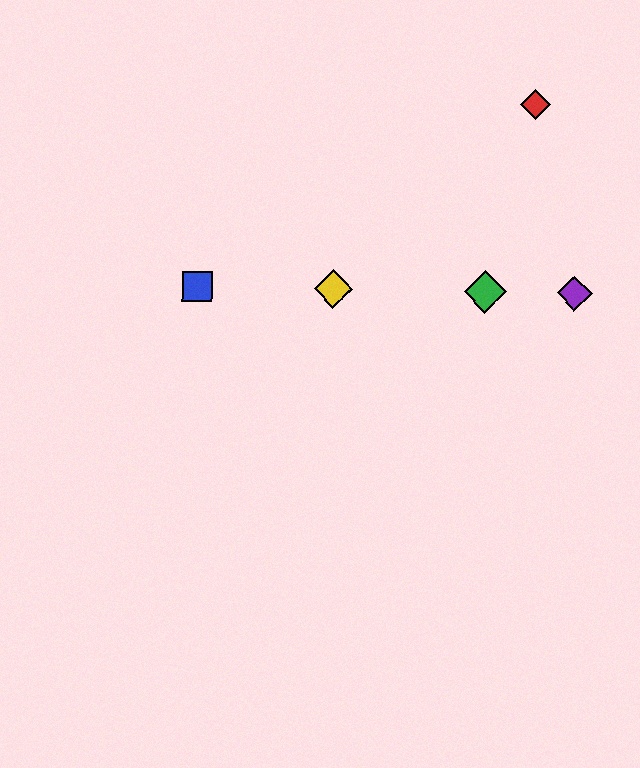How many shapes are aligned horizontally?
4 shapes (the blue square, the green diamond, the yellow diamond, the purple diamond) are aligned horizontally.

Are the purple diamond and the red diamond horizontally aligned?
No, the purple diamond is at y≈293 and the red diamond is at y≈104.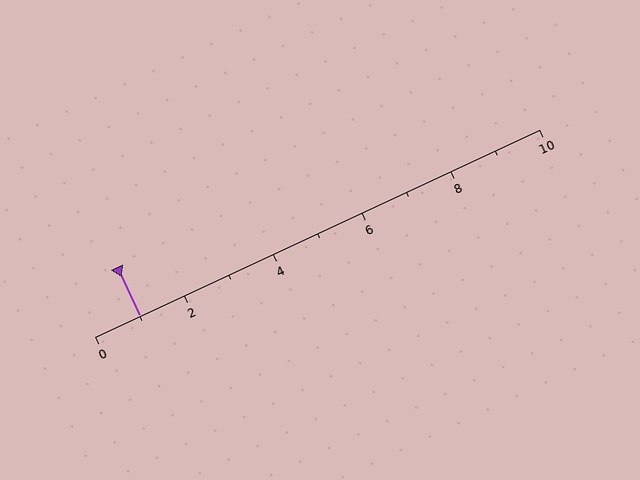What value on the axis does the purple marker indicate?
The marker indicates approximately 1.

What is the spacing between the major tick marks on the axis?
The major ticks are spaced 2 apart.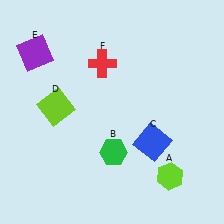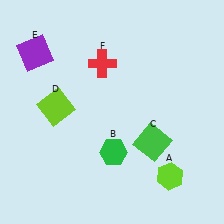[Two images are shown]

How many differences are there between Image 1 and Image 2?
There is 1 difference between the two images.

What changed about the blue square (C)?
In Image 1, C is blue. In Image 2, it changed to green.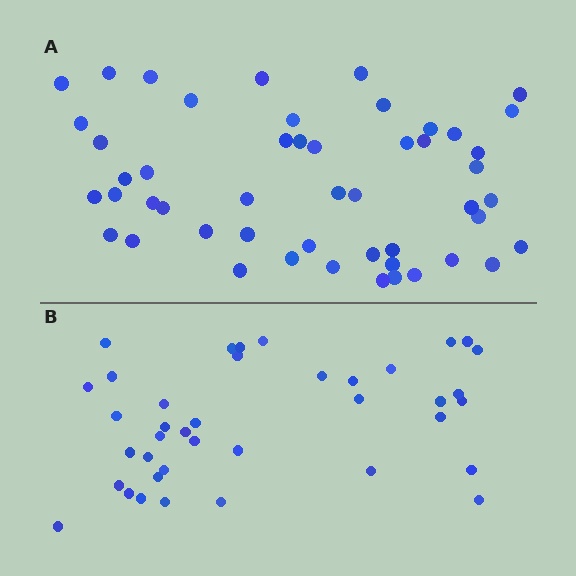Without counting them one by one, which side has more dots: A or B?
Region A (the top region) has more dots.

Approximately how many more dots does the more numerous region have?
Region A has roughly 12 or so more dots than region B.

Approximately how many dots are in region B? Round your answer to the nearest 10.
About 40 dots. (The exact count is 39, which rounds to 40.)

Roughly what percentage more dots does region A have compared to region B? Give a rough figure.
About 30% more.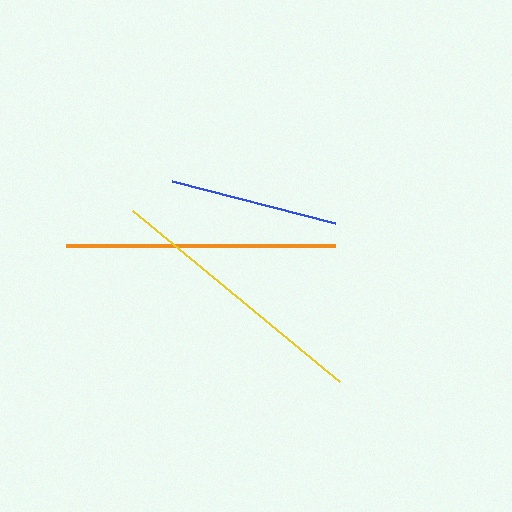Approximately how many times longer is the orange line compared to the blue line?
The orange line is approximately 1.6 times the length of the blue line.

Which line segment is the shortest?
The blue line is the shortest at approximately 169 pixels.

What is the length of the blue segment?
The blue segment is approximately 169 pixels long.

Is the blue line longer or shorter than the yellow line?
The yellow line is longer than the blue line.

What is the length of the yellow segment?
The yellow segment is approximately 268 pixels long.